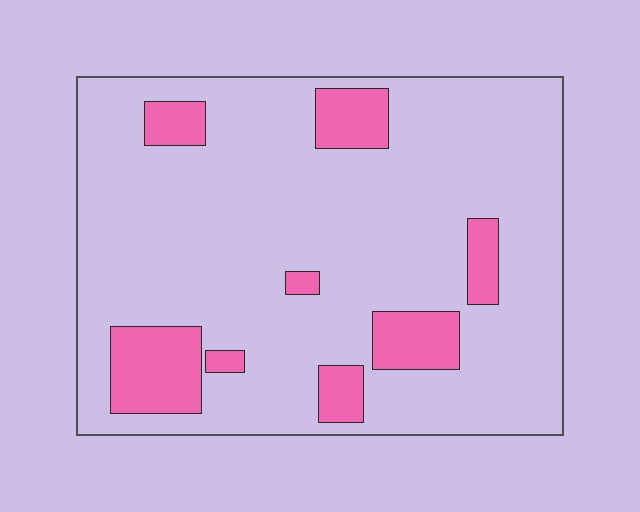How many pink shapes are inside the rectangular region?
8.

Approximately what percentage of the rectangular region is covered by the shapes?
Approximately 15%.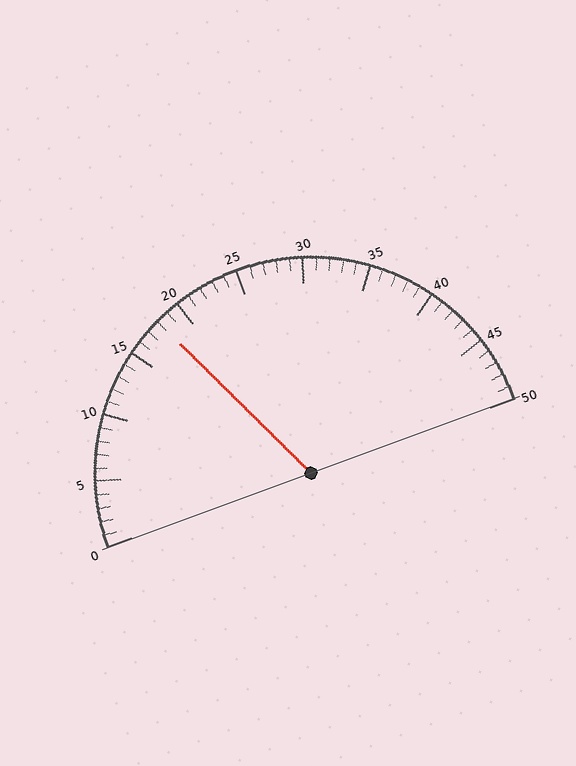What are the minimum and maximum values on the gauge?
The gauge ranges from 0 to 50.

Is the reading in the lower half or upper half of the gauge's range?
The reading is in the lower half of the range (0 to 50).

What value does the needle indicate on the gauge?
The needle indicates approximately 18.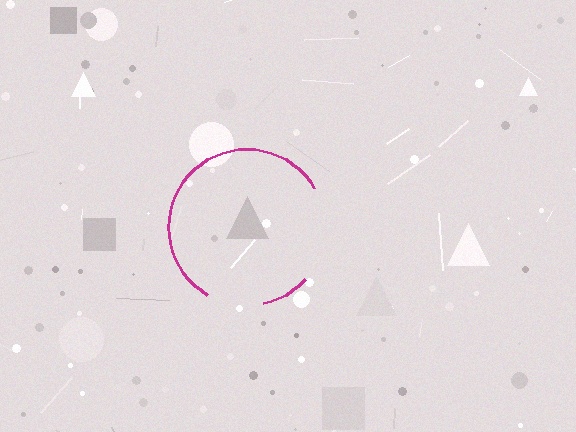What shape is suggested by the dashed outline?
The dashed outline suggests a circle.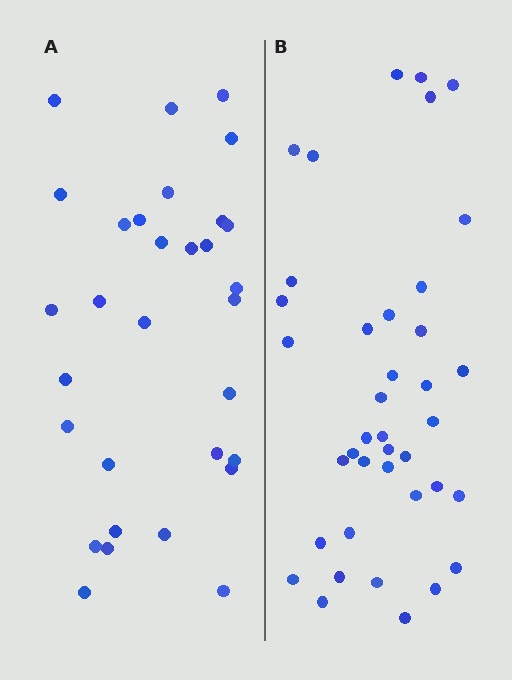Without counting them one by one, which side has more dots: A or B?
Region B (the right region) has more dots.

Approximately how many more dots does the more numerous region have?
Region B has roughly 8 or so more dots than region A.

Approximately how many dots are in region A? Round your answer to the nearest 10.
About 30 dots. (The exact count is 31, which rounds to 30.)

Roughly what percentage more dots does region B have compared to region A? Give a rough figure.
About 25% more.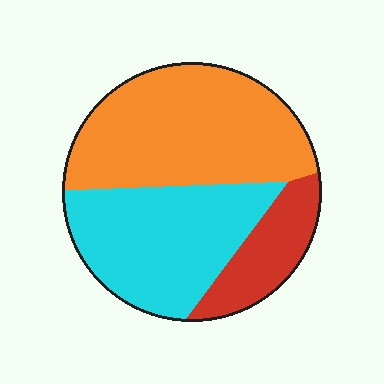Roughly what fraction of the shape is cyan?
Cyan covers roughly 35% of the shape.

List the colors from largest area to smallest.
From largest to smallest: orange, cyan, red.